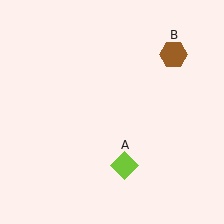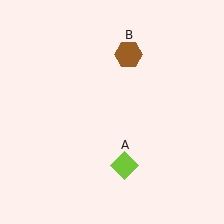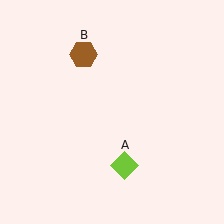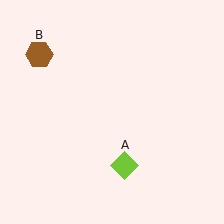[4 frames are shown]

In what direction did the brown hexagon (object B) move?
The brown hexagon (object B) moved left.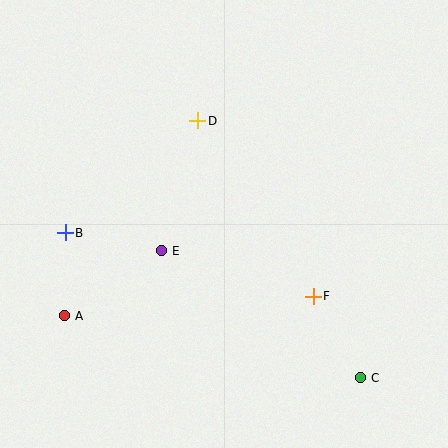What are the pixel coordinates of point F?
Point F is at (313, 296).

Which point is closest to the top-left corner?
Point D is closest to the top-left corner.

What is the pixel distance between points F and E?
The distance between F and E is 158 pixels.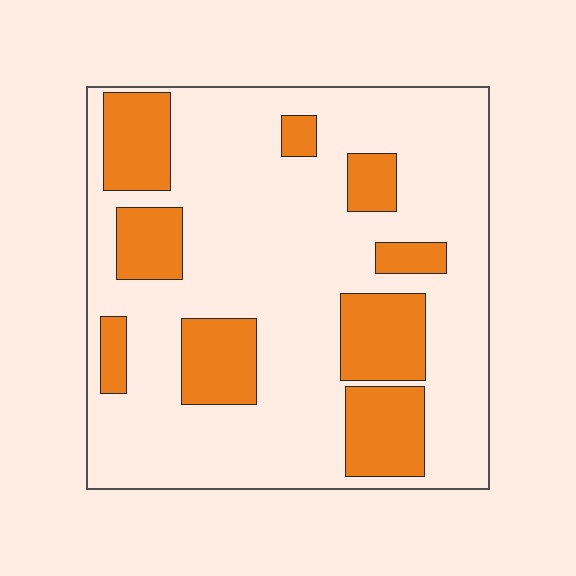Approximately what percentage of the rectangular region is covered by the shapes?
Approximately 25%.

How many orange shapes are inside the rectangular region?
9.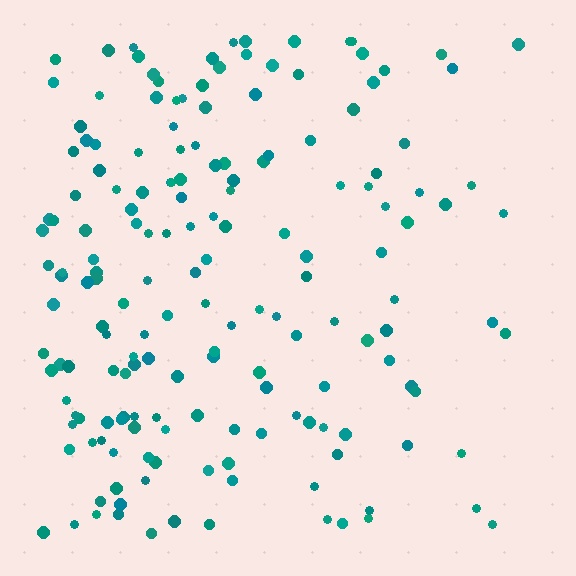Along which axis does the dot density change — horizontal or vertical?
Horizontal.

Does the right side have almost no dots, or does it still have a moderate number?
Still a moderate number, just noticeably fewer than the left.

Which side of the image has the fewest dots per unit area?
The right.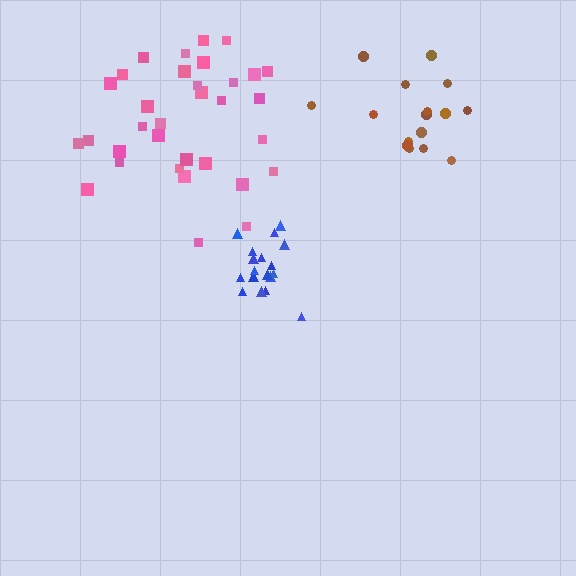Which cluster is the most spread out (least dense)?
Pink.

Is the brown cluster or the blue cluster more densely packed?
Blue.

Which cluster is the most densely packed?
Blue.